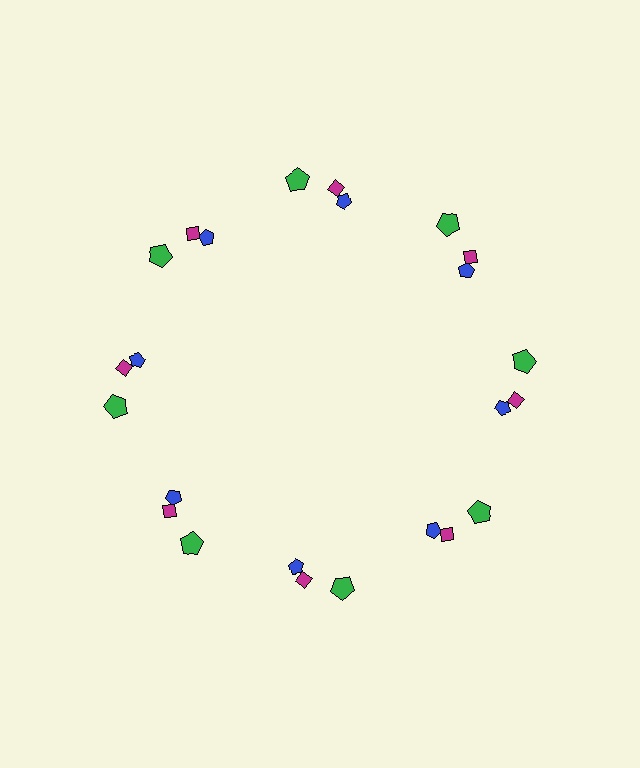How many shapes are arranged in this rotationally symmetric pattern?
There are 24 shapes, arranged in 8 groups of 3.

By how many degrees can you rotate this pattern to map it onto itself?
The pattern maps onto itself every 45 degrees of rotation.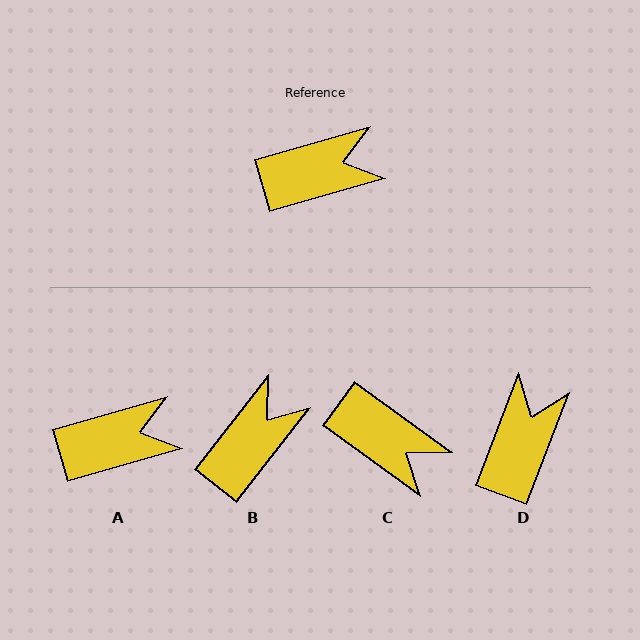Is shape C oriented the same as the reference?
No, it is off by about 52 degrees.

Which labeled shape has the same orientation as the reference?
A.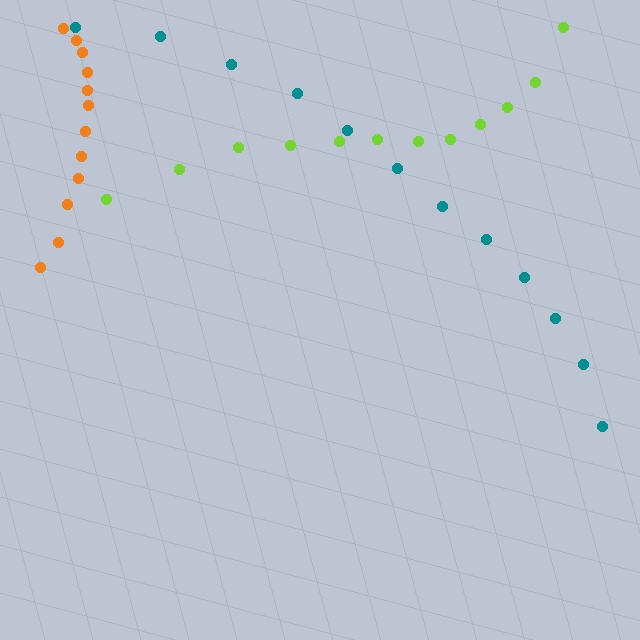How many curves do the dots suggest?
There are 3 distinct paths.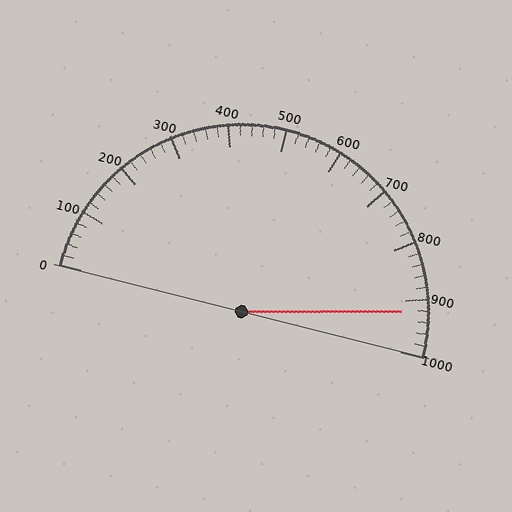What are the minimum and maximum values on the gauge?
The gauge ranges from 0 to 1000.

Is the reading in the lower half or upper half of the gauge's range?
The reading is in the upper half of the range (0 to 1000).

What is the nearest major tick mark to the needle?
The nearest major tick mark is 900.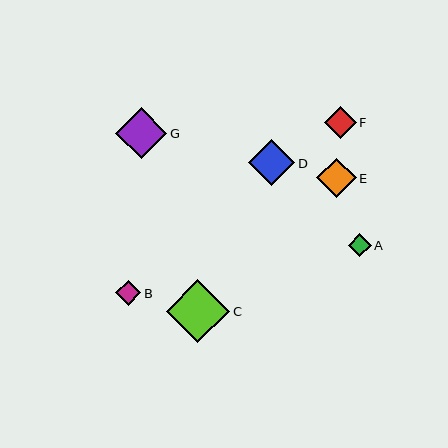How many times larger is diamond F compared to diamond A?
Diamond F is approximately 1.4 times the size of diamond A.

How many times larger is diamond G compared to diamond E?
Diamond G is approximately 1.3 times the size of diamond E.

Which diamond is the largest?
Diamond C is the largest with a size of approximately 64 pixels.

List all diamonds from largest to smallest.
From largest to smallest: C, G, D, E, F, B, A.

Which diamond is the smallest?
Diamond A is the smallest with a size of approximately 23 pixels.